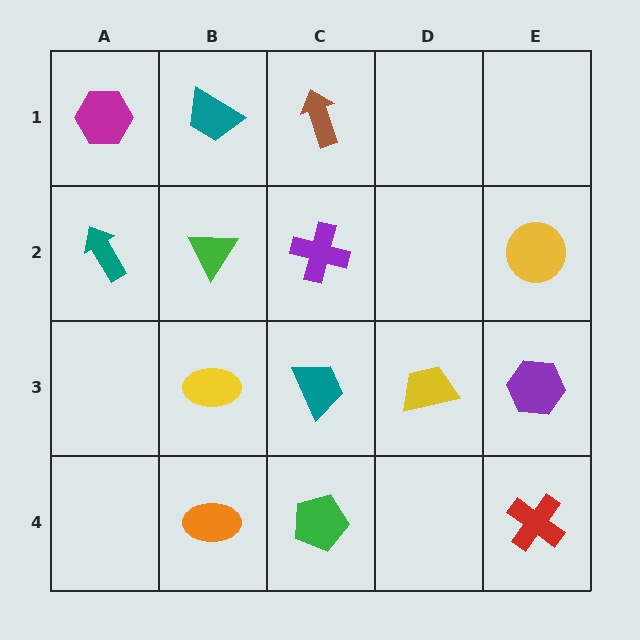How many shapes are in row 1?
3 shapes.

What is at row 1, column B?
A teal trapezoid.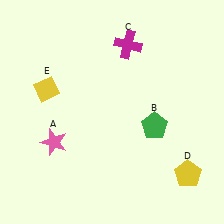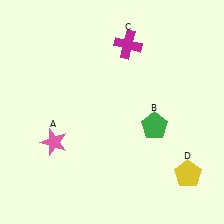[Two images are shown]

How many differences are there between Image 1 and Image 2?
There is 1 difference between the two images.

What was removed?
The yellow diamond (E) was removed in Image 2.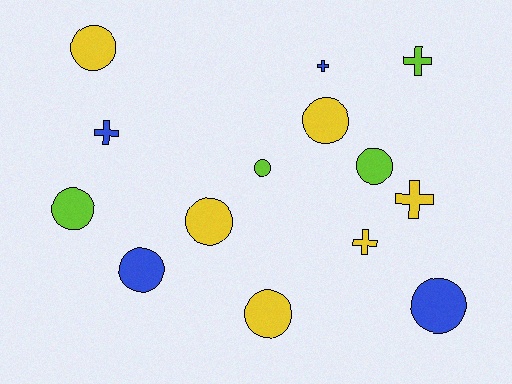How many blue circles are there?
There are 2 blue circles.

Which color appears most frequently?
Yellow, with 6 objects.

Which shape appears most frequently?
Circle, with 9 objects.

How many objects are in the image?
There are 14 objects.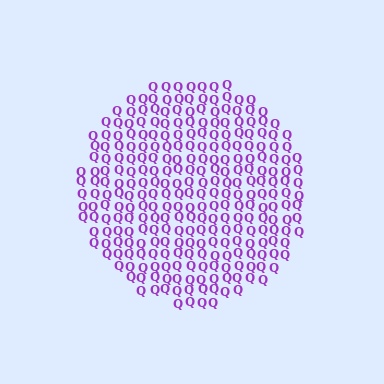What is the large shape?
The large shape is a circle.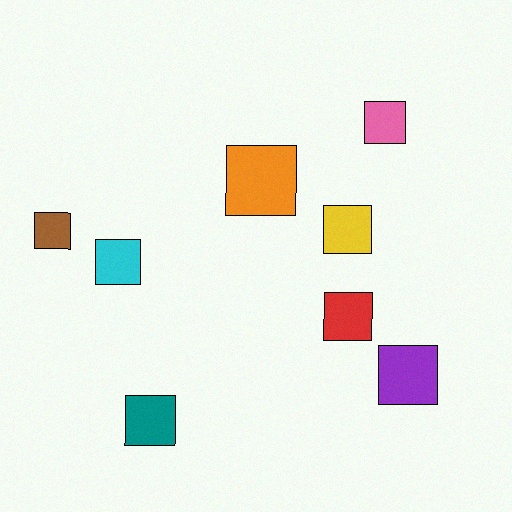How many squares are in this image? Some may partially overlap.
There are 8 squares.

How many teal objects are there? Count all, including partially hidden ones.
There is 1 teal object.